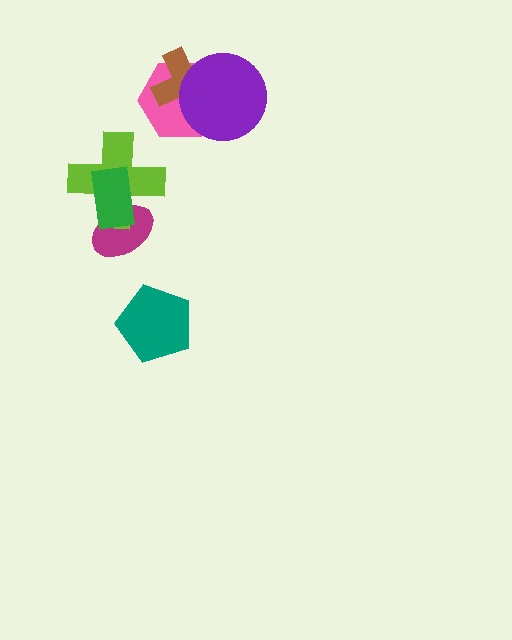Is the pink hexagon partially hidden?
Yes, it is partially covered by another shape.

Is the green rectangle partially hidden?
No, no other shape covers it.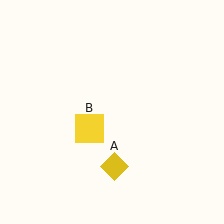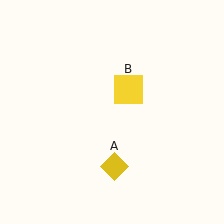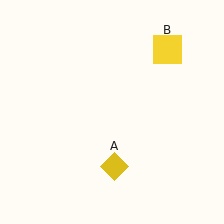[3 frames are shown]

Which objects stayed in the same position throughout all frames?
Yellow diamond (object A) remained stationary.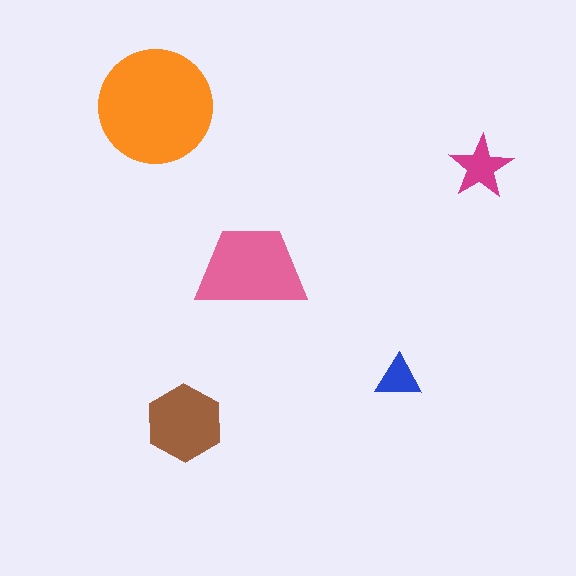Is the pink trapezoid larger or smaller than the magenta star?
Larger.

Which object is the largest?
The orange circle.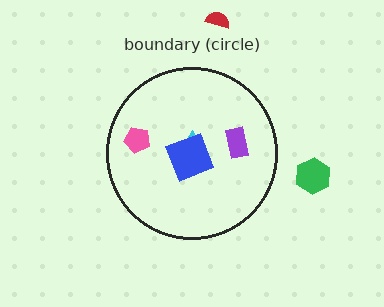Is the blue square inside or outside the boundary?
Inside.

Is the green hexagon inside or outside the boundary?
Outside.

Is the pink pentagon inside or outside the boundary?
Inside.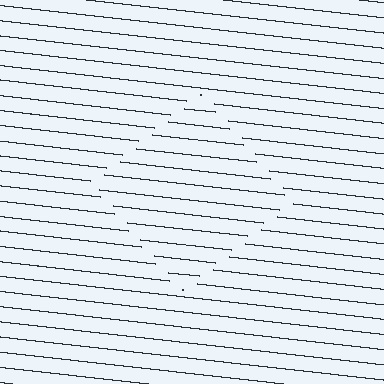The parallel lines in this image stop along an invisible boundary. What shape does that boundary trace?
An illusory square. The interior of the shape contains the same grating, shifted by half a period — the contour is defined by the phase discontinuity where line-ends from the inner and outer gratings abut.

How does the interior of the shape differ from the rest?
The interior of the shape contains the same grating, shifted by half a period — the contour is defined by the phase discontinuity where line-ends from the inner and outer gratings abut.